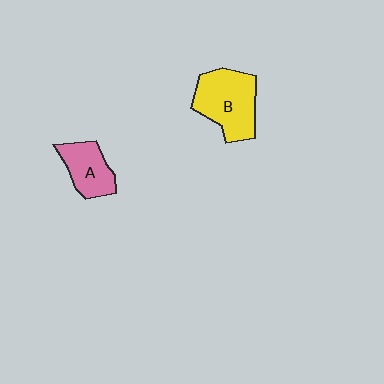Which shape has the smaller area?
Shape A (pink).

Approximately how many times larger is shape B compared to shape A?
Approximately 1.5 times.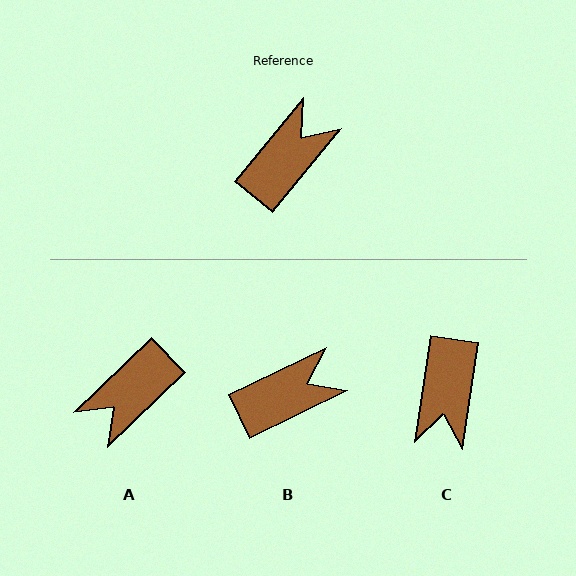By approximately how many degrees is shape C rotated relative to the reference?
Approximately 149 degrees clockwise.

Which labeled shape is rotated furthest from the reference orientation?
A, about 173 degrees away.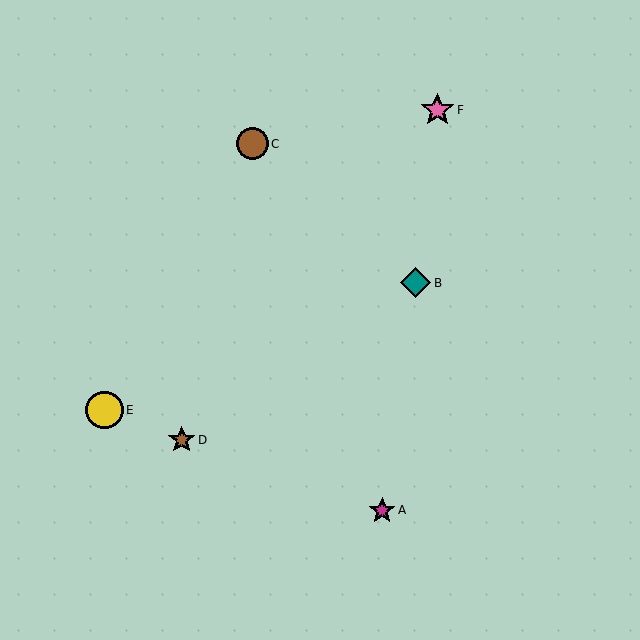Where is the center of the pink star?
The center of the pink star is at (437, 110).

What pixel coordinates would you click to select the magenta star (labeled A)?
Click at (382, 510) to select the magenta star A.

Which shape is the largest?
The yellow circle (labeled E) is the largest.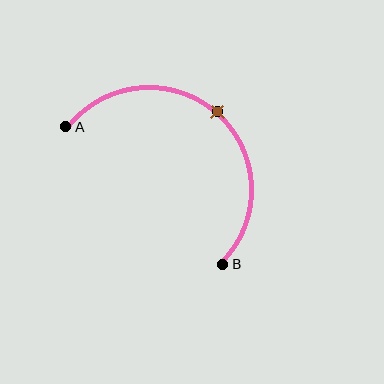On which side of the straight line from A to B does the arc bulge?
The arc bulges above and to the right of the straight line connecting A and B.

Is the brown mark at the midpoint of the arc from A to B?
Yes. The brown mark lies on the arc at equal arc-length from both A and B — it is the arc midpoint.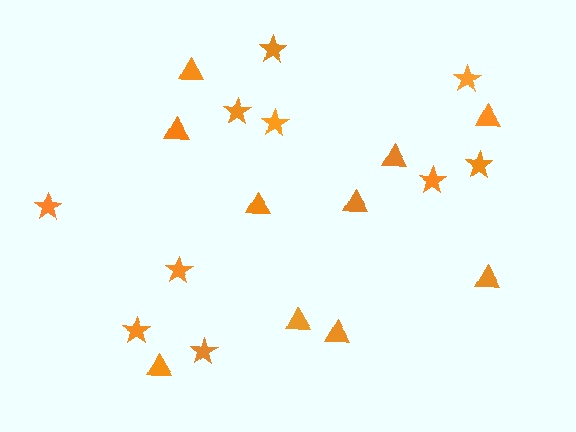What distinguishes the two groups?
There are 2 groups: one group of triangles (10) and one group of stars (10).